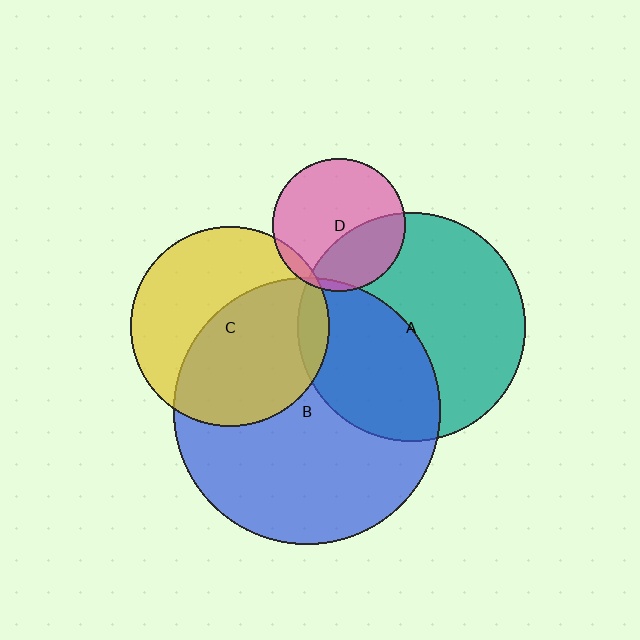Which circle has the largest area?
Circle B (blue).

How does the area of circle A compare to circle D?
Approximately 3.0 times.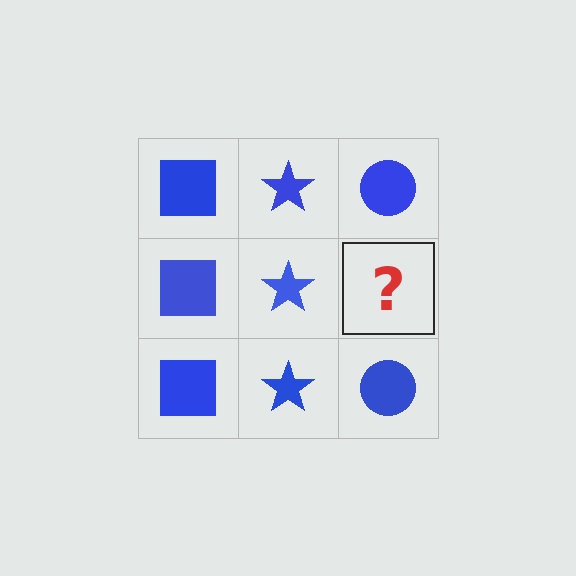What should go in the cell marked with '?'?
The missing cell should contain a blue circle.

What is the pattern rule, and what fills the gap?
The rule is that each column has a consistent shape. The gap should be filled with a blue circle.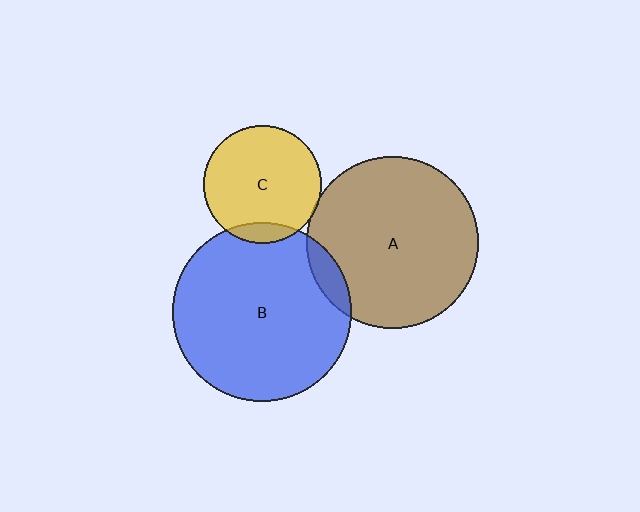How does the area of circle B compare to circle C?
Approximately 2.3 times.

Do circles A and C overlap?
Yes.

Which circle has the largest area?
Circle B (blue).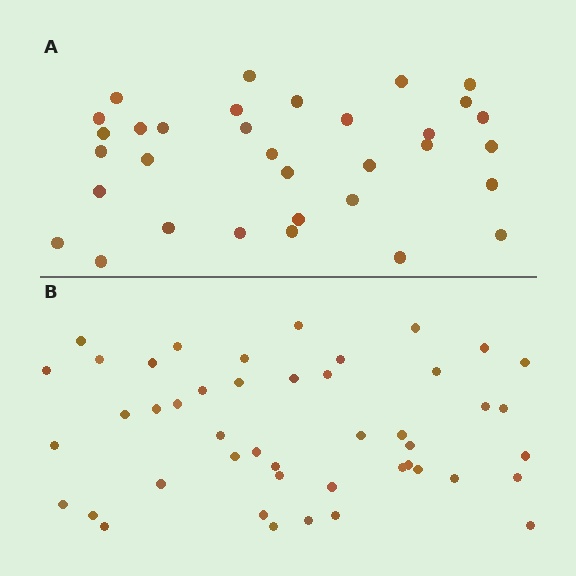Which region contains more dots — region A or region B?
Region B (the bottom region) has more dots.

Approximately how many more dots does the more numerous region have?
Region B has approximately 15 more dots than region A.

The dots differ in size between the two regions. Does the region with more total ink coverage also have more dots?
No. Region A has more total ink coverage because its dots are larger, but region B actually contains more individual dots. Total area can be misleading — the number of items is what matters here.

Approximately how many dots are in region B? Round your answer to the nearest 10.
About 50 dots. (The exact count is 46, which rounds to 50.)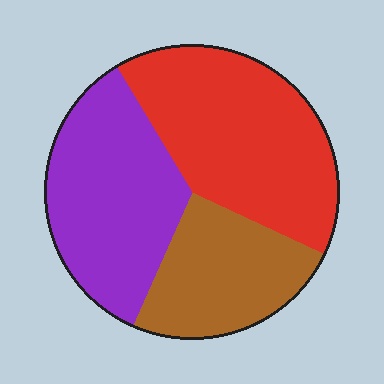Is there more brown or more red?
Red.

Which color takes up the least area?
Brown, at roughly 25%.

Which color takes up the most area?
Red, at roughly 40%.